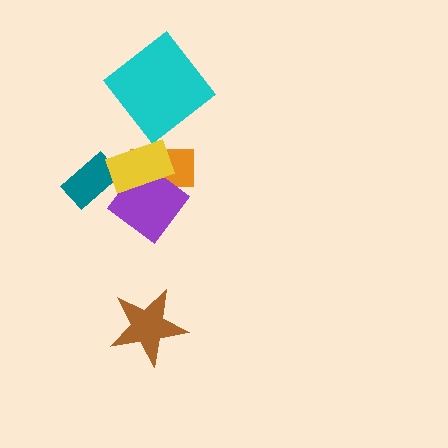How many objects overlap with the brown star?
0 objects overlap with the brown star.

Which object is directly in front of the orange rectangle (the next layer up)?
The purple diamond is directly in front of the orange rectangle.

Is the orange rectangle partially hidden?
Yes, it is partially covered by another shape.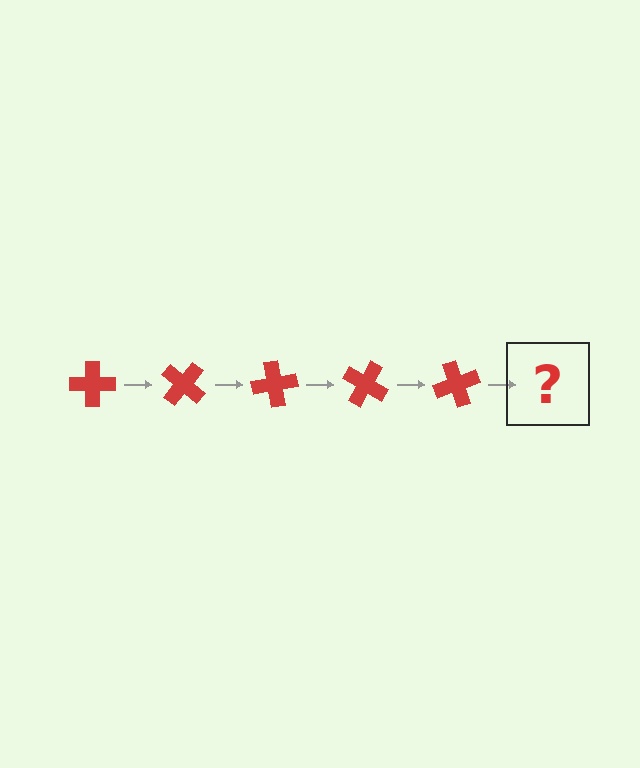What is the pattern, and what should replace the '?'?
The pattern is that the cross rotates 40 degrees each step. The '?' should be a red cross rotated 200 degrees.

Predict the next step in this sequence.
The next step is a red cross rotated 200 degrees.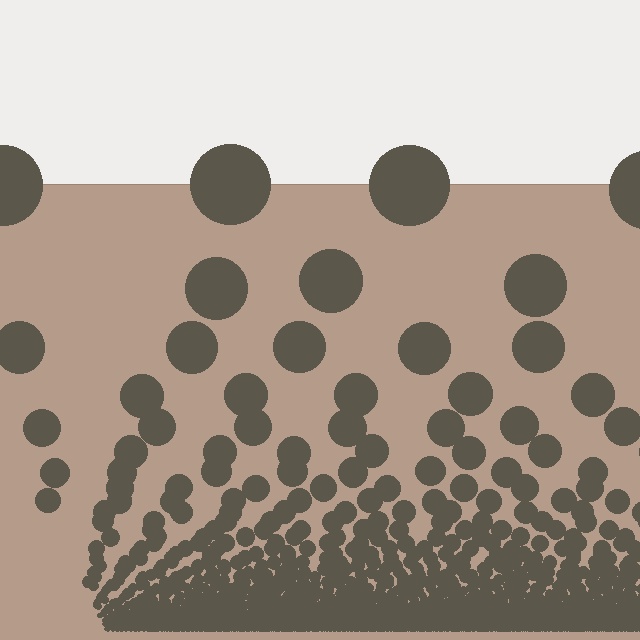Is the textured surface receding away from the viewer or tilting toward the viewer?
The surface appears to tilt toward the viewer. Texture elements get larger and sparser toward the top.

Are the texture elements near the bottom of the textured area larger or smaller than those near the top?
Smaller. The gradient is inverted — elements near the bottom are smaller and denser.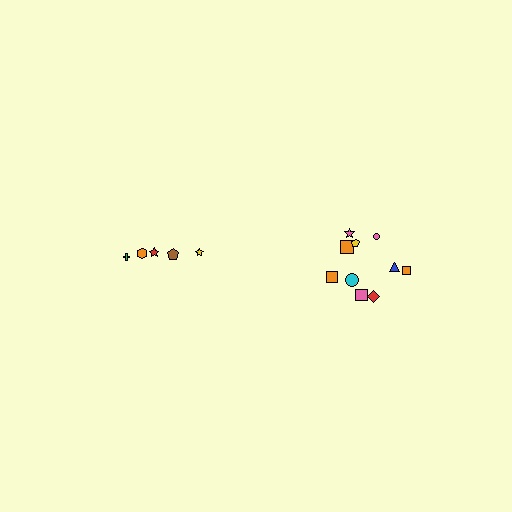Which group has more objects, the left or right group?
The right group.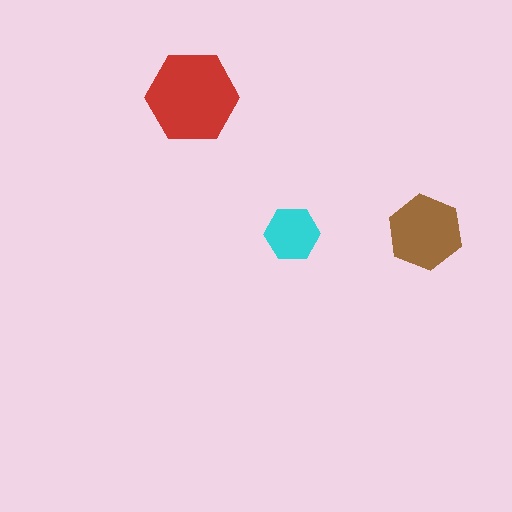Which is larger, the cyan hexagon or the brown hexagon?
The brown one.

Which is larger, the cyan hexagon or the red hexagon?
The red one.